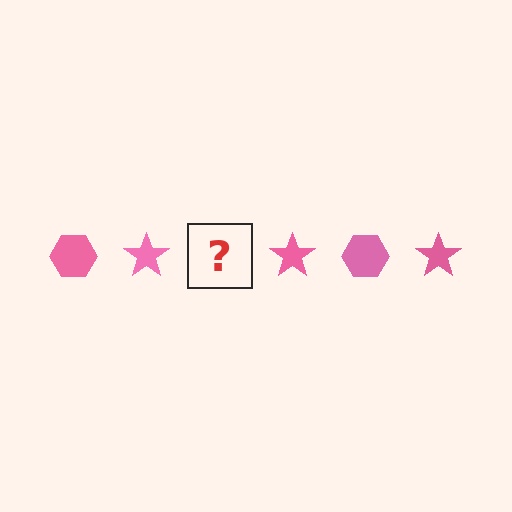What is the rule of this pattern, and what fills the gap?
The rule is that the pattern cycles through hexagon, star shapes in pink. The gap should be filled with a pink hexagon.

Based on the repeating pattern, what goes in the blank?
The blank should be a pink hexagon.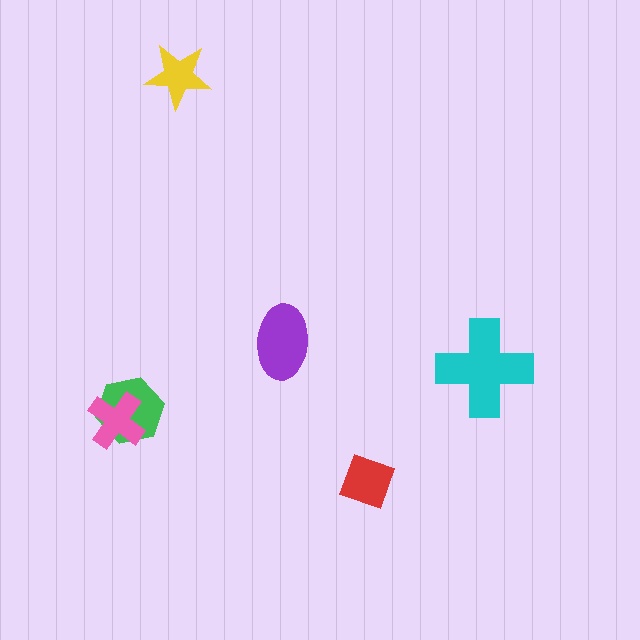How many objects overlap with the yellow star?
0 objects overlap with the yellow star.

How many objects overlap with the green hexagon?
1 object overlaps with the green hexagon.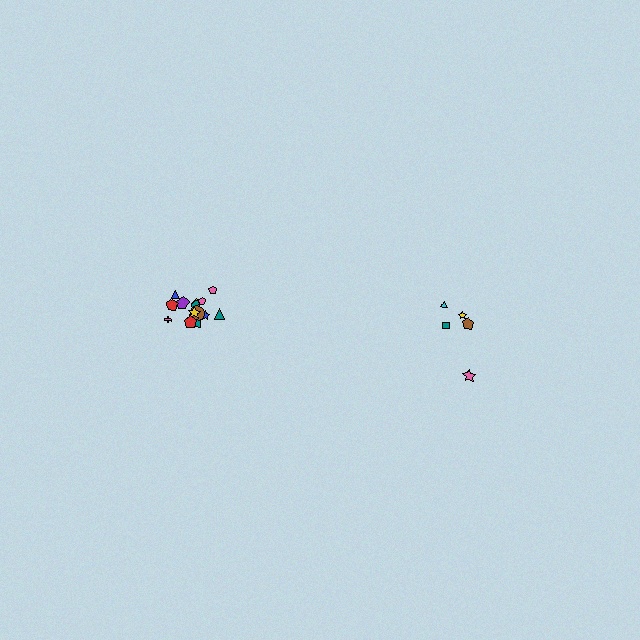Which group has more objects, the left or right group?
The left group.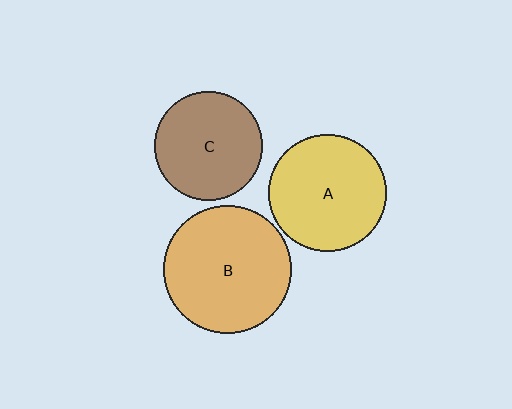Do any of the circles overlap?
No, none of the circles overlap.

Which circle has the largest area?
Circle B (orange).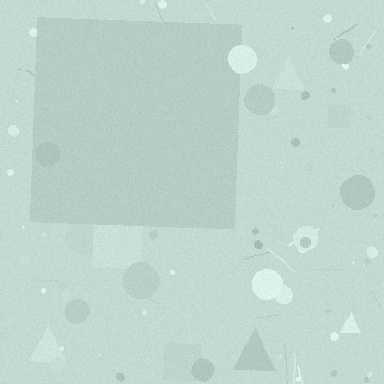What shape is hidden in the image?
A square is hidden in the image.